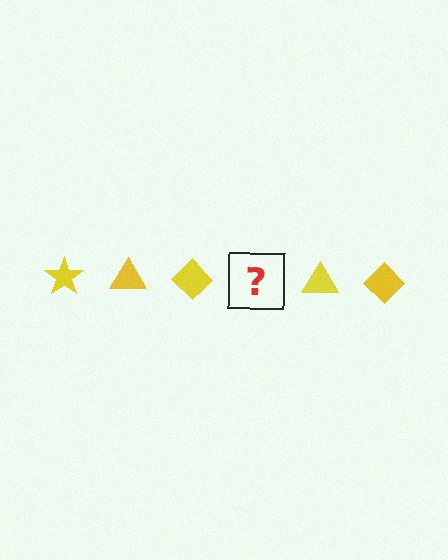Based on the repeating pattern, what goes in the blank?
The blank should be a yellow star.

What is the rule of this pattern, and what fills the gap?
The rule is that the pattern cycles through star, triangle, diamond shapes in yellow. The gap should be filled with a yellow star.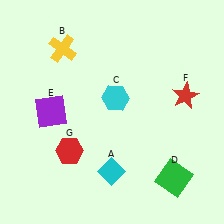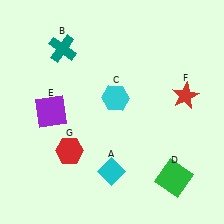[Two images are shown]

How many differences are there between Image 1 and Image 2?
There is 1 difference between the two images.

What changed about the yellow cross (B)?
In Image 1, B is yellow. In Image 2, it changed to teal.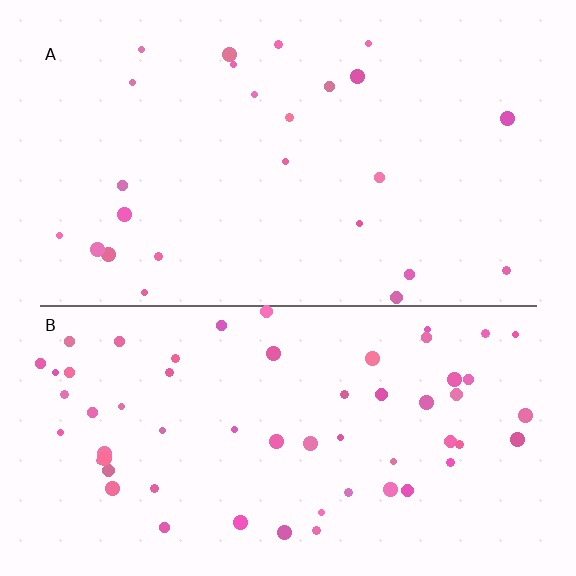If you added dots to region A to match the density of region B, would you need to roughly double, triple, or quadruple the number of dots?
Approximately double.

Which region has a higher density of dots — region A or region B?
B (the bottom).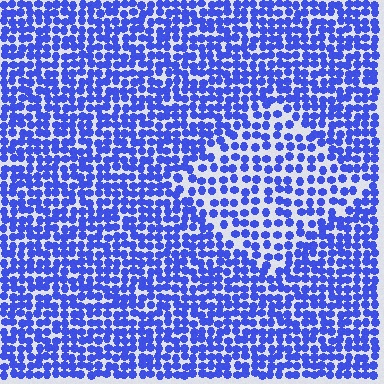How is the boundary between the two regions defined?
The boundary is defined by a change in element density (approximately 1.6x ratio). All elements are the same color, size, and shape.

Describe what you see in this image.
The image contains small blue elements arranged at two different densities. A diamond-shaped region is visible where the elements are less densely packed than the surrounding area.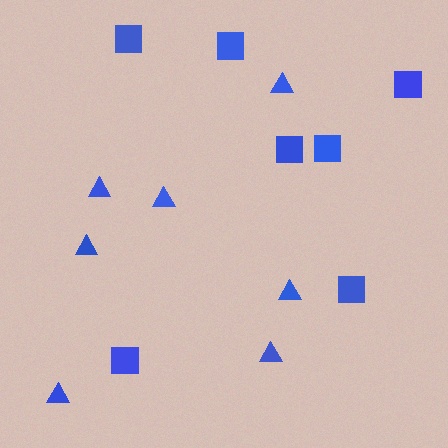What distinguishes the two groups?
There are 2 groups: one group of squares (7) and one group of triangles (7).